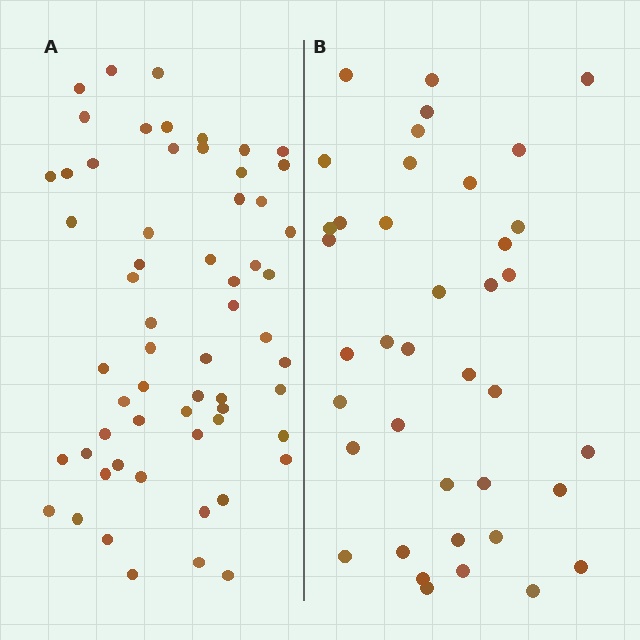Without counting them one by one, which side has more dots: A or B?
Region A (the left region) has more dots.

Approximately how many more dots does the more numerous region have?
Region A has approximately 20 more dots than region B.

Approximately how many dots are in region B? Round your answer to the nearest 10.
About 40 dots. (The exact count is 39, which rounds to 40.)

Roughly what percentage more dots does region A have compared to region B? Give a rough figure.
About 55% more.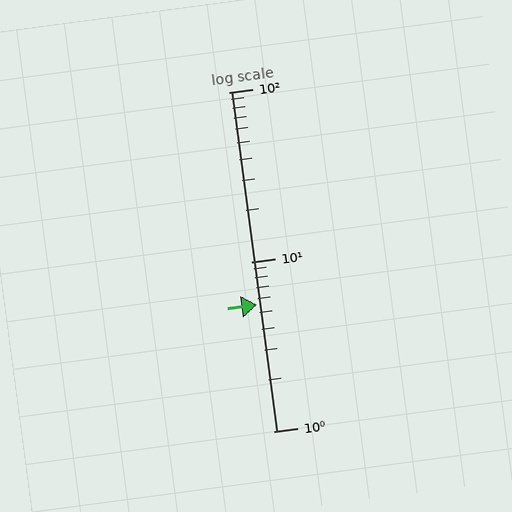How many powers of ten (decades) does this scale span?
The scale spans 2 decades, from 1 to 100.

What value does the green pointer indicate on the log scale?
The pointer indicates approximately 5.6.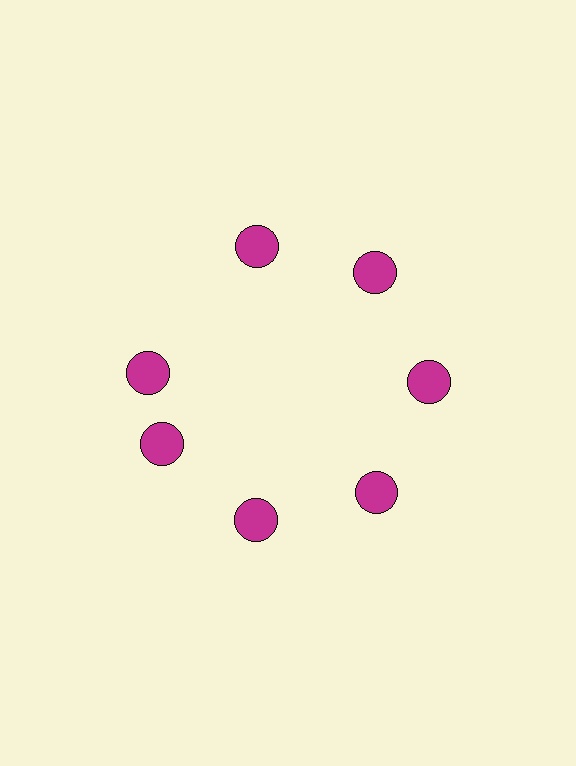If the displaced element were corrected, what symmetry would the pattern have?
It would have 7-fold rotational symmetry — the pattern would map onto itself every 51 degrees.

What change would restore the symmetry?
The symmetry would be restored by rotating it back into even spacing with its neighbors so that all 7 circles sit at equal angles and equal distance from the center.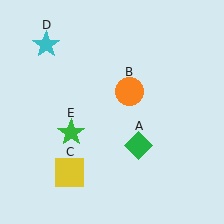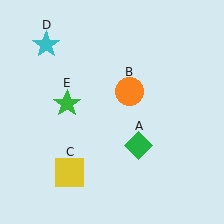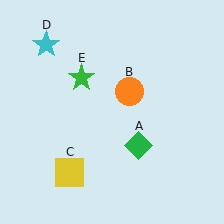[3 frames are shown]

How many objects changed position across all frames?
1 object changed position: green star (object E).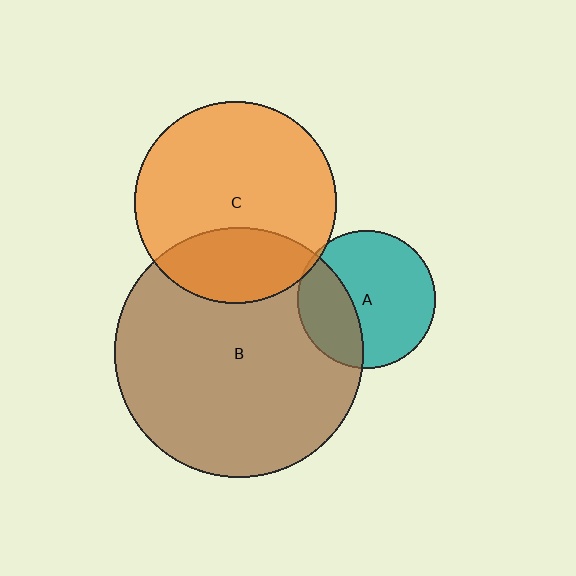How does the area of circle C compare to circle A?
Approximately 2.1 times.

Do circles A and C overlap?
Yes.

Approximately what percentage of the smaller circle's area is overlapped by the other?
Approximately 5%.